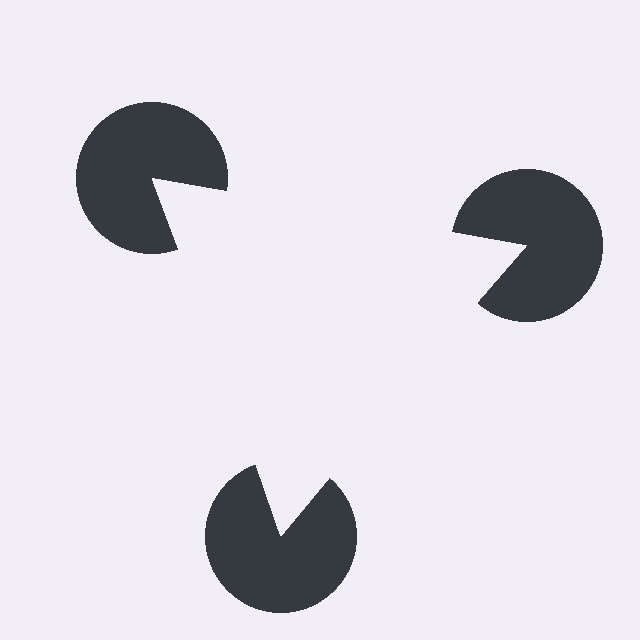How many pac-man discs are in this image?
There are 3 — one at each vertex of the illusory triangle.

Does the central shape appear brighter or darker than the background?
It typically appears slightly brighter than the background, even though no actual brightness change is drawn.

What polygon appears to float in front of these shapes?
An illusory triangle — its edges are inferred from the aligned wedge cuts in the pac-man discs, not physically drawn.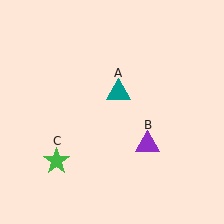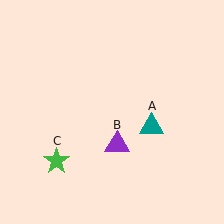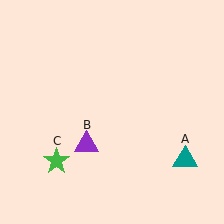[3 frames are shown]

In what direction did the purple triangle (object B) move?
The purple triangle (object B) moved left.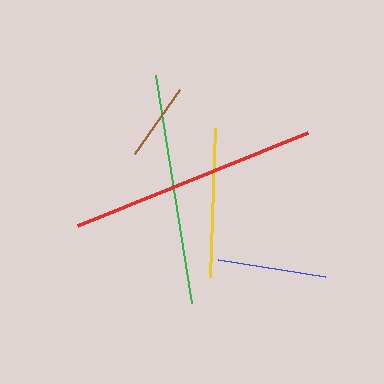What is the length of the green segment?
The green segment is approximately 231 pixels long.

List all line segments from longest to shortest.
From longest to shortest: red, green, yellow, blue, brown.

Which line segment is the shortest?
The brown line is the shortest at approximately 79 pixels.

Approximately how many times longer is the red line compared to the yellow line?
The red line is approximately 1.7 times the length of the yellow line.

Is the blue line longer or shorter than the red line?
The red line is longer than the blue line.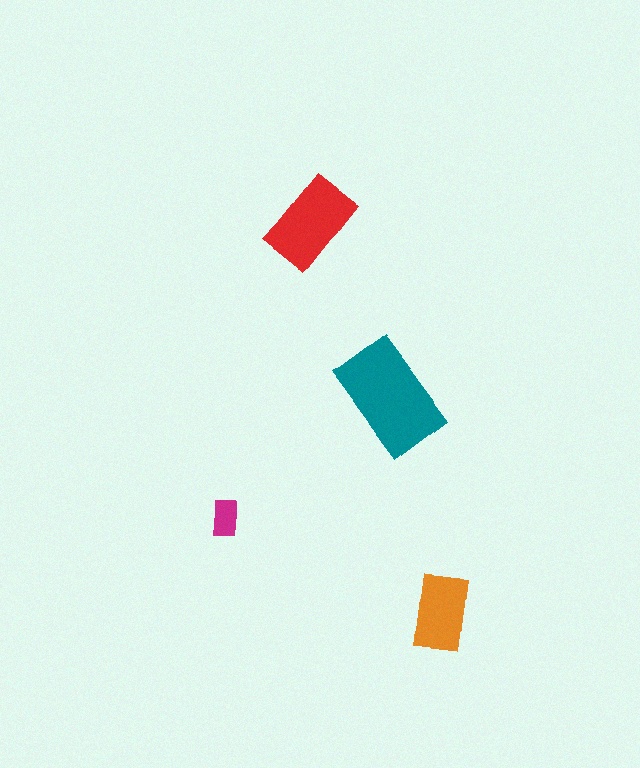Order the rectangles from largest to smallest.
the teal one, the red one, the orange one, the magenta one.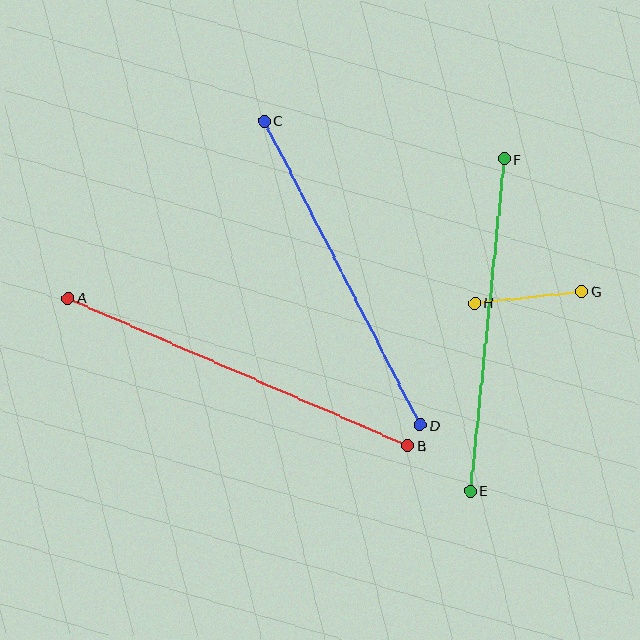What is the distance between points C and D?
The distance is approximately 342 pixels.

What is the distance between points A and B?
The distance is approximately 370 pixels.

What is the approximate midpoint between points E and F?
The midpoint is at approximately (487, 325) pixels.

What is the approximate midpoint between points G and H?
The midpoint is at approximately (528, 297) pixels.